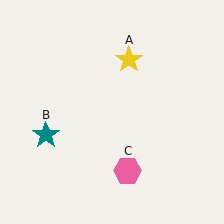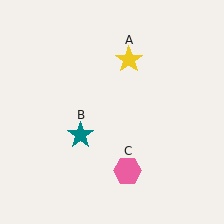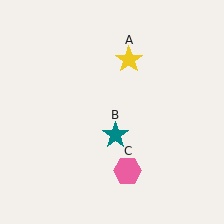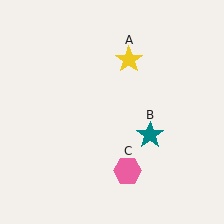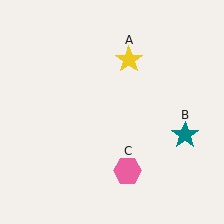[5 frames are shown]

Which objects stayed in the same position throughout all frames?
Yellow star (object A) and pink hexagon (object C) remained stationary.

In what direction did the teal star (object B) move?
The teal star (object B) moved right.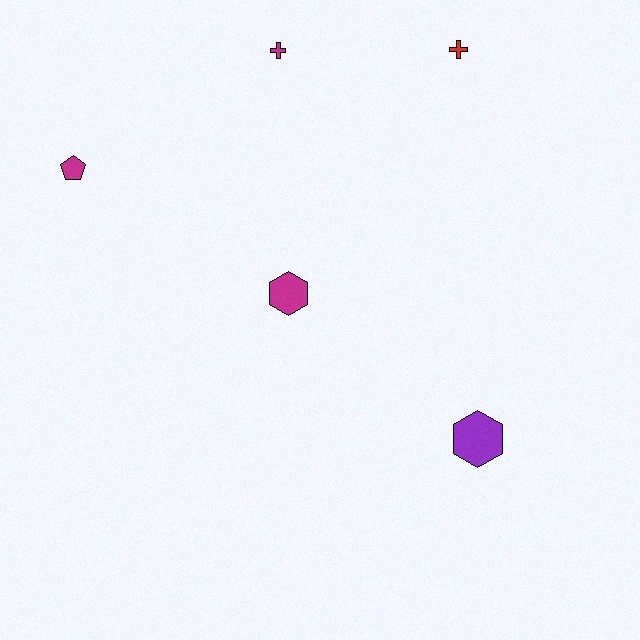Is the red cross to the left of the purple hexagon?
Yes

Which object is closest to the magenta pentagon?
The magenta cross is closest to the magenta pentagon.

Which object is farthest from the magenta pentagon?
The purple hexagon is farthest from the magenta pentagon.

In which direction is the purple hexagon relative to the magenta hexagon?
The purple hexagon is to the right of the magenta hexagon.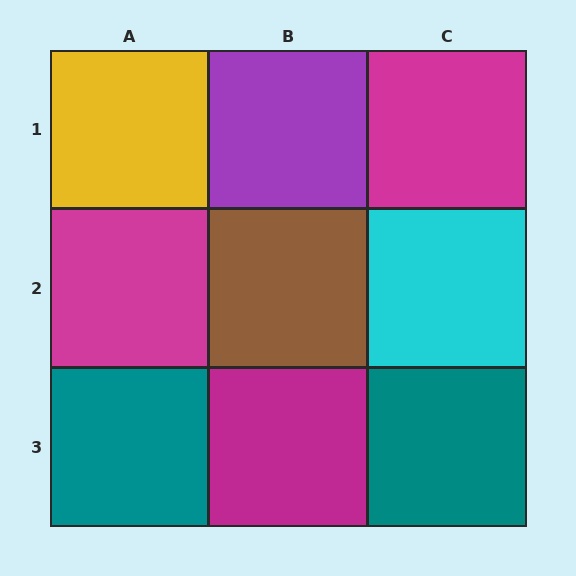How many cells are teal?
2 cells are teal.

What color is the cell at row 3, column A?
Teal.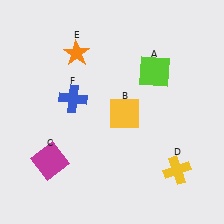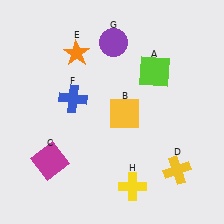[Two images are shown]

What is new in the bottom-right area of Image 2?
A yellow cross (H) was added in the bottom-right area of Image 2.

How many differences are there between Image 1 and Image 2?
There are 2 differences between the two images.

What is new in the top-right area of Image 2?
A purple circle (G) was added in the top-right area of Image 2.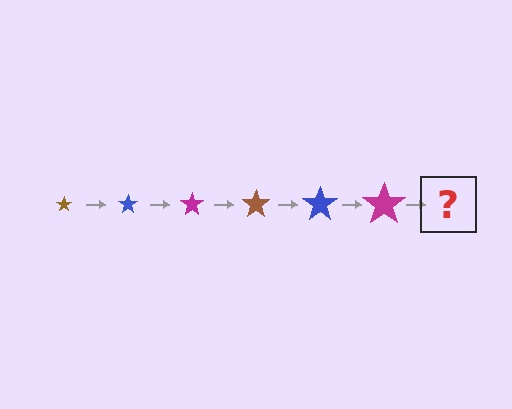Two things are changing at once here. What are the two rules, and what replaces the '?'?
The two rules are that the star grows larger each step and the color cycles through brown, blue, and magenta. The '?' should be a brown star, larger than the previous one.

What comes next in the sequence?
The next element should be a brown star, larger than the previous one.